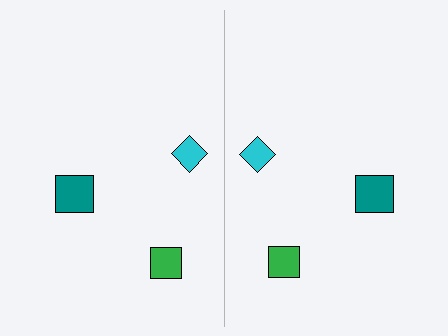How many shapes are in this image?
There are 6 shapes in this image.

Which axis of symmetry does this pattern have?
The pattern has a vertical axis of symmetry running through the center of the image.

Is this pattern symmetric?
Yes, this pattern has bilateral (reflection) symmetry.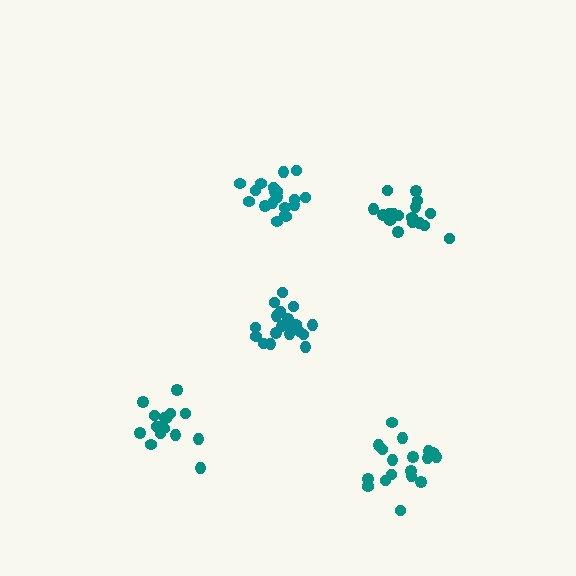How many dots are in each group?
Group 1: 17 dots, Group 2: 17 dots, Group 3: 19 dots, Group 4: 19 dots, Group 5: 19 dots (91 total).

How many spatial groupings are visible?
There are 5 spatial groupings.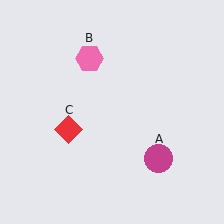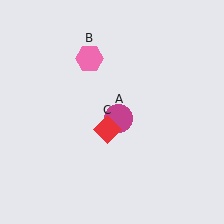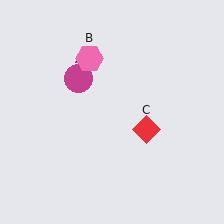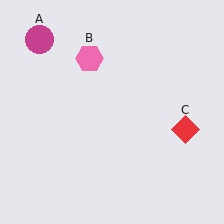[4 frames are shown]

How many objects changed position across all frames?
2 objects changed position: magenta circle (object A), red diamond (object C).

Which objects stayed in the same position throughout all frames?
Pink hexagon (object B) remained stationary.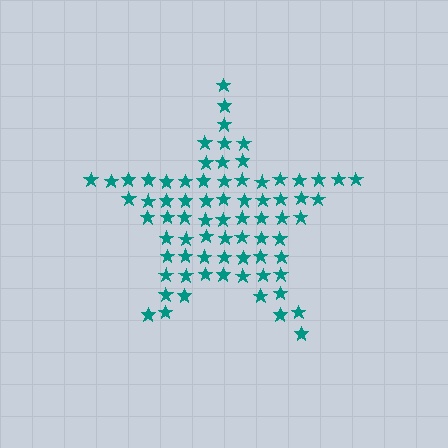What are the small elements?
The small elements are stars.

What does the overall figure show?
The overall figure shows a star.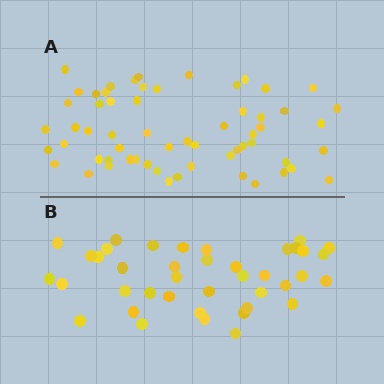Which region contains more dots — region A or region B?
Region A (the top region) has more dots.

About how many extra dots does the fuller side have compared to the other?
Region A has approximately 20 more dots than region B.